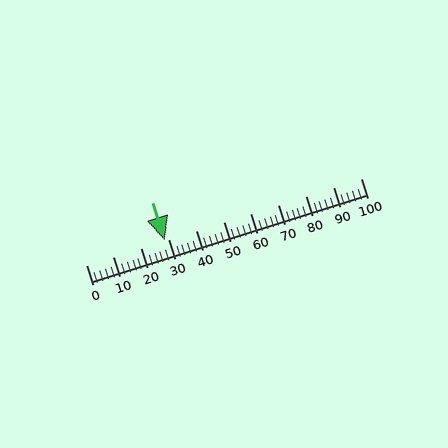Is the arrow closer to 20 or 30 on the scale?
The arrow is closer to 30.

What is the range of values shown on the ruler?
The ruler shows values from 0 to 100.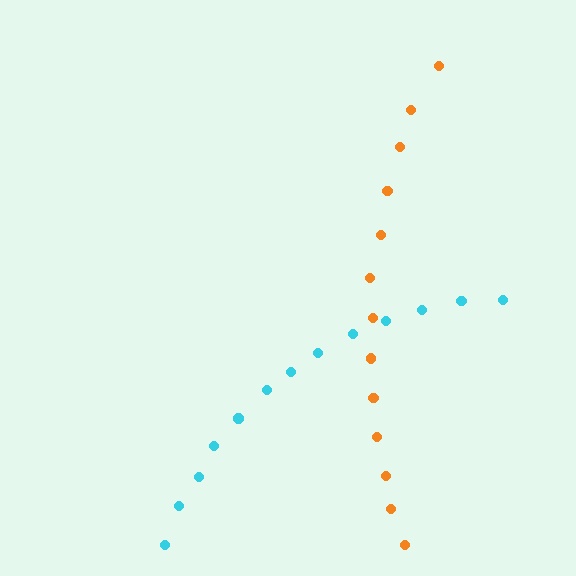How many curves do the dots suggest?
There are 2 distinct paths.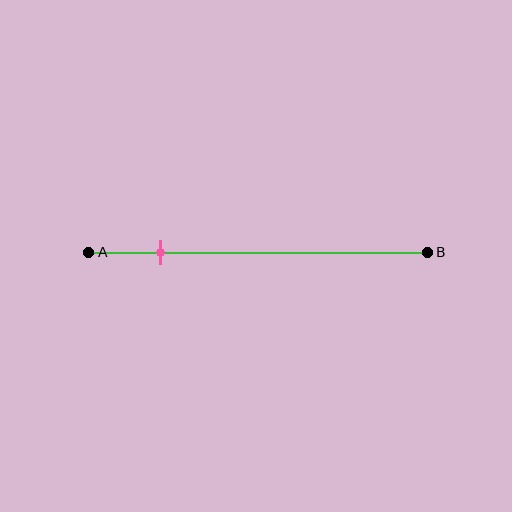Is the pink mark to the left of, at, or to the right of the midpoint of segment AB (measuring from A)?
The pink mark is to the left of the midpoint of segment AB.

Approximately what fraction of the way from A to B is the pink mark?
The pink mark is approximately 20% of the way from A to B.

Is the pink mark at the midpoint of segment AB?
No, the mark is at about 20% from A, not at the 50% midpoint.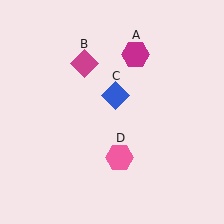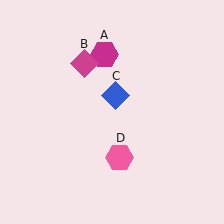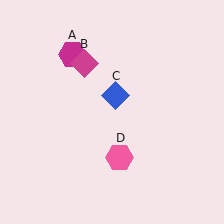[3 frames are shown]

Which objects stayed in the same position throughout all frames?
Magenta diamond (object B) and blue diamond (object C) and pink hexagon (object D) remained stationary.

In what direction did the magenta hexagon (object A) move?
The magenta hexagon (object A) moved left.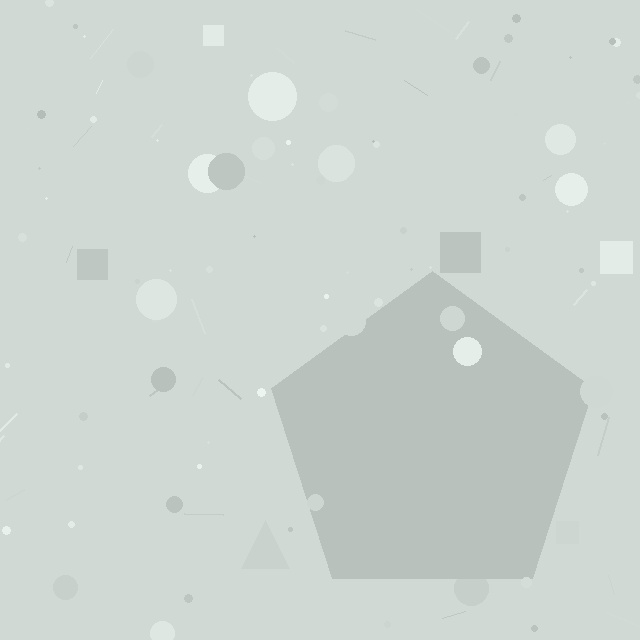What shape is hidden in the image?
A pentagon is hidden in the image.